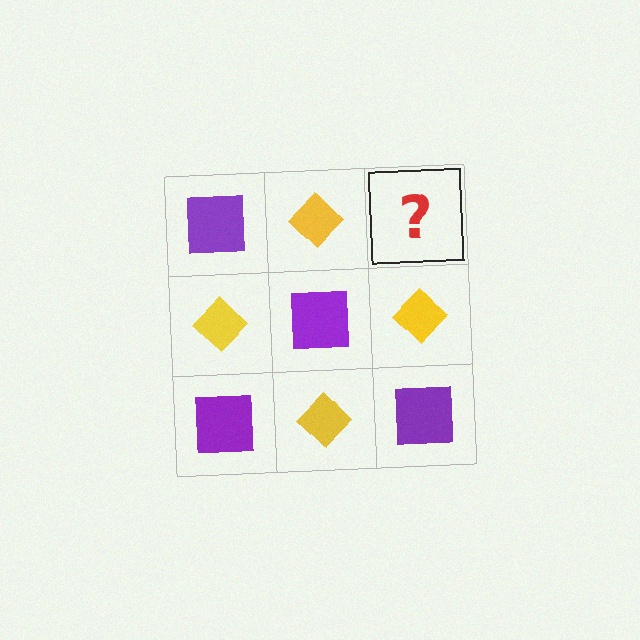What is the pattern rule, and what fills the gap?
The rule is that it alternates purple square and yellow diamond in a checkerboard pattern. The gap should be filled with a purple square.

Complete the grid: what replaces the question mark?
The question mark should be replaced with a purple square.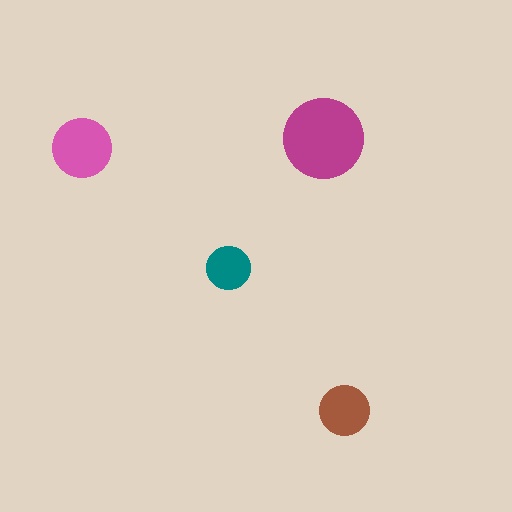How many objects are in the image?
There are 4 objects in the image.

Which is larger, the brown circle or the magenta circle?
The magenta one.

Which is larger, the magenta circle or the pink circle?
The magenta one.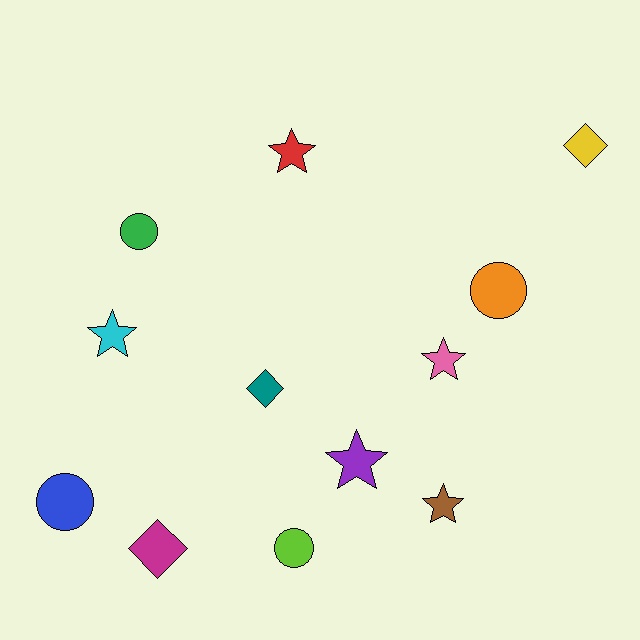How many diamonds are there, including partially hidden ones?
There are 3 diamonds.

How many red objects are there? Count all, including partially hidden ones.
There is 1 red object.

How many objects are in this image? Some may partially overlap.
There are 12 objects.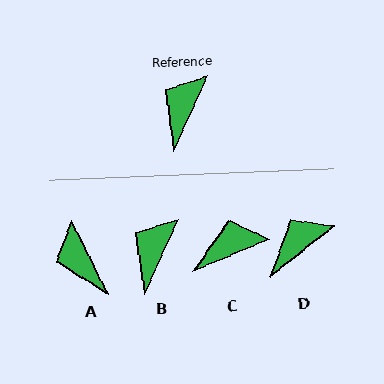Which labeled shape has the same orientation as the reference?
B.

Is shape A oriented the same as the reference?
No, it is off by about 50 degrees.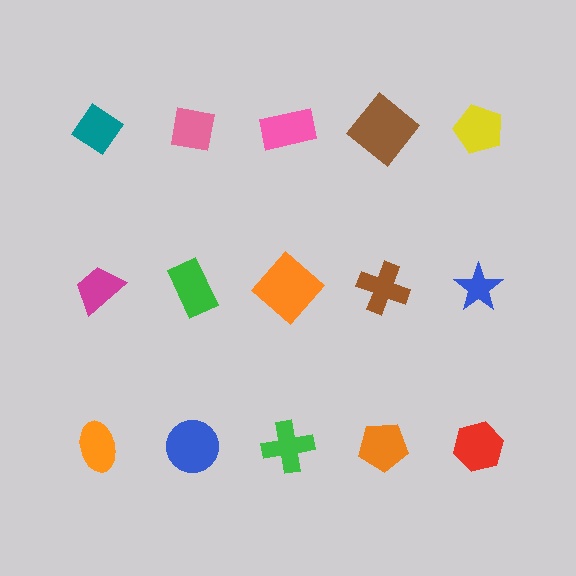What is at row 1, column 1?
A teal diamond.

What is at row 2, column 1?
A magenta trapezoid.